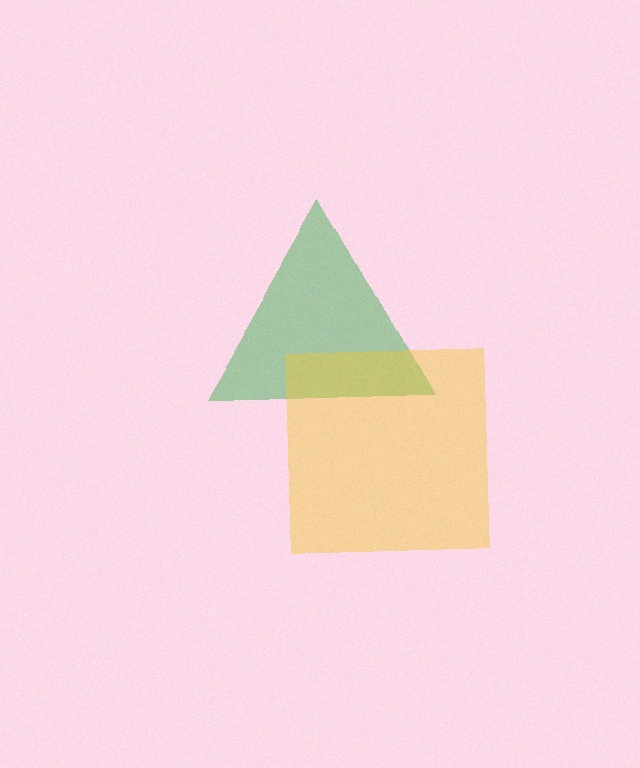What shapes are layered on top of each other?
The layered shapes are: a green triangle, a yellow square.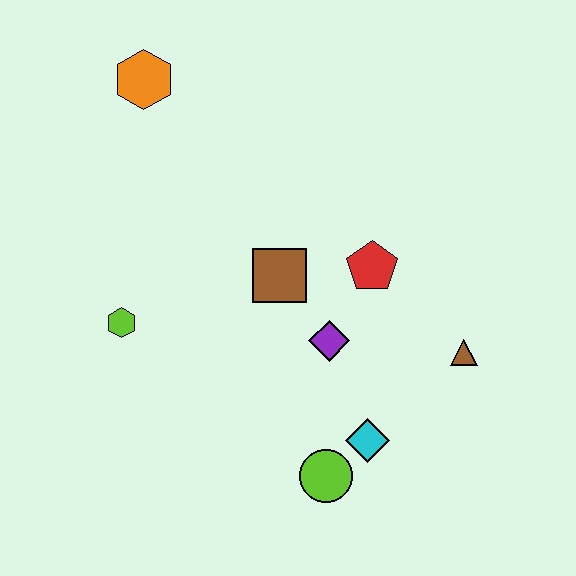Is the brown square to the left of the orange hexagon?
No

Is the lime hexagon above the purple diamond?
Yes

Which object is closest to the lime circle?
The cyan diamond is closest to the lime circle.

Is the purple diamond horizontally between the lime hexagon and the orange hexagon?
No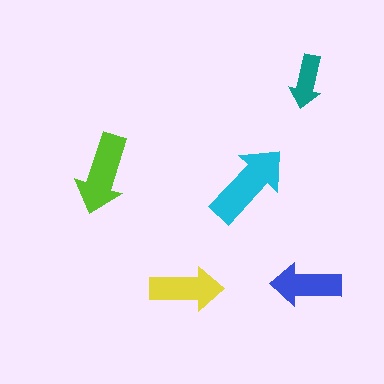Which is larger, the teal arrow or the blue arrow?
The blue one.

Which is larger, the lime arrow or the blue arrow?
The lime one.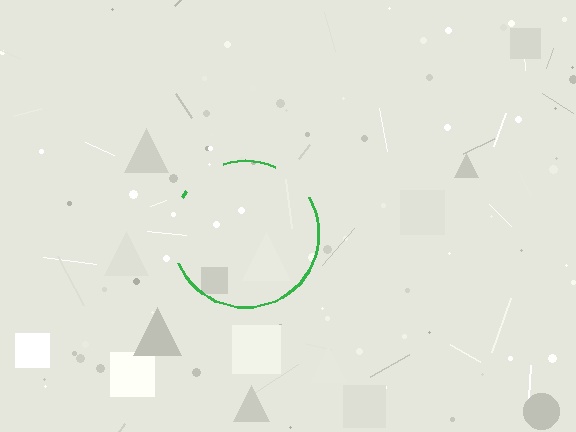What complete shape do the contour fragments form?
The contour fragments form a circle.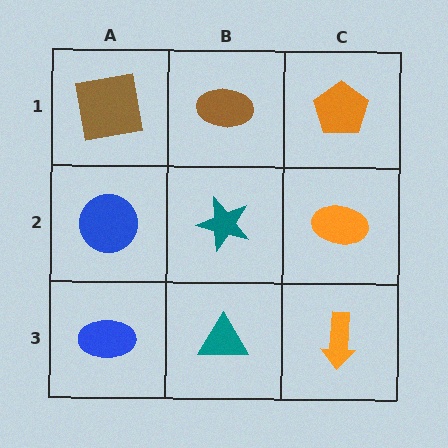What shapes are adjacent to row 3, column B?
A teal star (row 2, column B), a blue ellipse (row 3, column A), an orange arrow (row 3, column C).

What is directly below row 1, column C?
An orange ellipse.